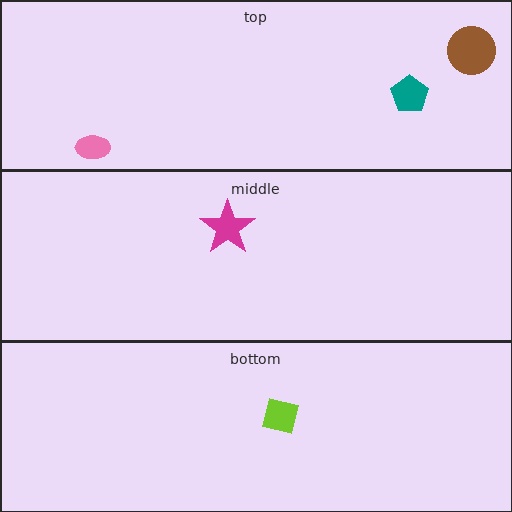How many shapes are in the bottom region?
1.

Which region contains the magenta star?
The middle region.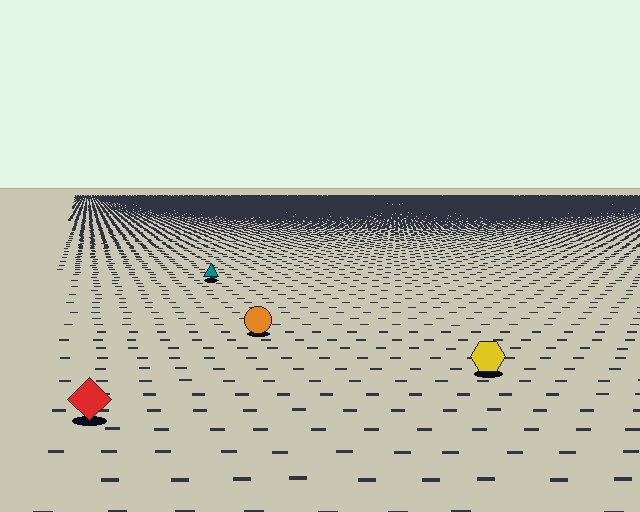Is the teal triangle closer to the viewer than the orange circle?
No. The orange circle is closer — you can tell from the texture gradient: the ground texture is coarser near it.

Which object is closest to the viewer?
The red diamond is closest. The texture marks near it are larger and more spread out.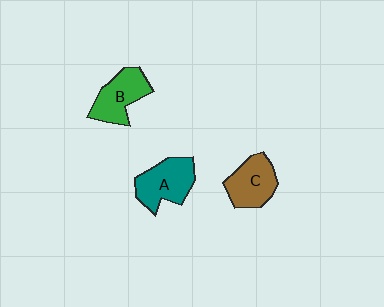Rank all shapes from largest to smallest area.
From largest to smallest: A (teal), B (green), C (brown).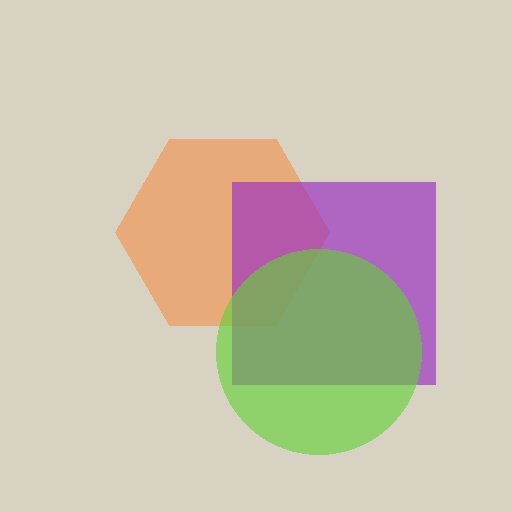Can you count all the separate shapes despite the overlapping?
Yes, there are 3 separate shapes.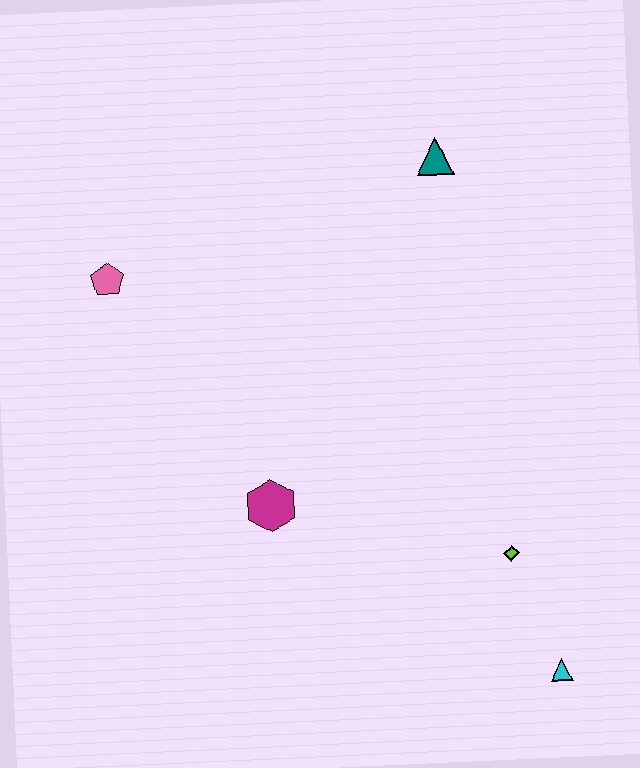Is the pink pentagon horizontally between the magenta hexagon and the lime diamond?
No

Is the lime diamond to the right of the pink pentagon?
Yes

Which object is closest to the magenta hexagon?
The lime diamond is closest to the magenta hexagon.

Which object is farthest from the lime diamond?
The pink pentagon is farthest from the lime diamond.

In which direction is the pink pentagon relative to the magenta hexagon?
The pink pentagon is above the magenta hexagon.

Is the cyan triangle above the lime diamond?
No